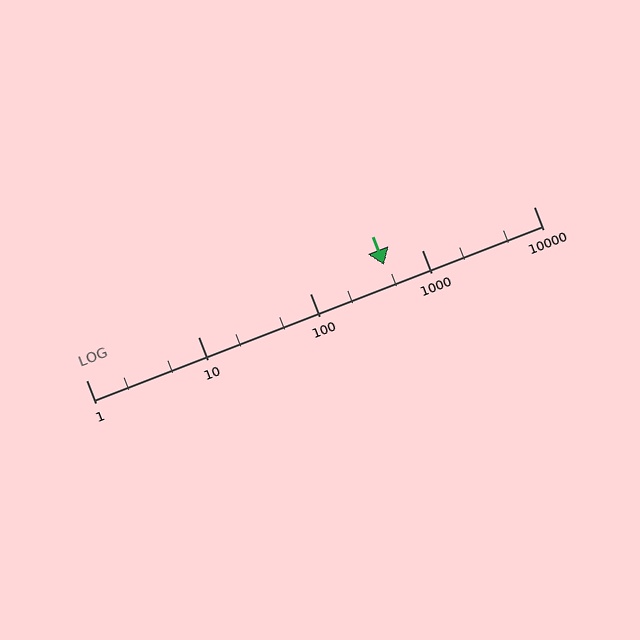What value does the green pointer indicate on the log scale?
The pointer indicates approximately 460.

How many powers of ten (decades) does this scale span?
The scale spans 4 decades, from 1 to 10000.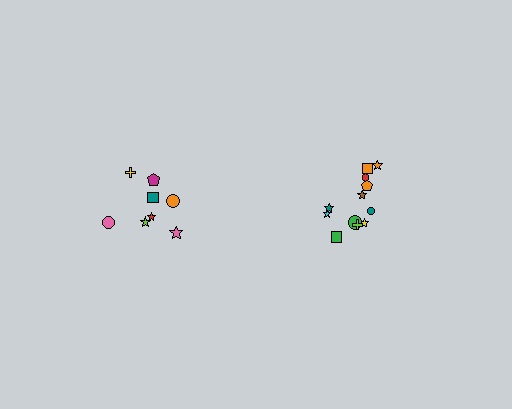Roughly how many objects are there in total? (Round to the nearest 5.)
Roughly 20 objects in total.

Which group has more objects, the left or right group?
The right group.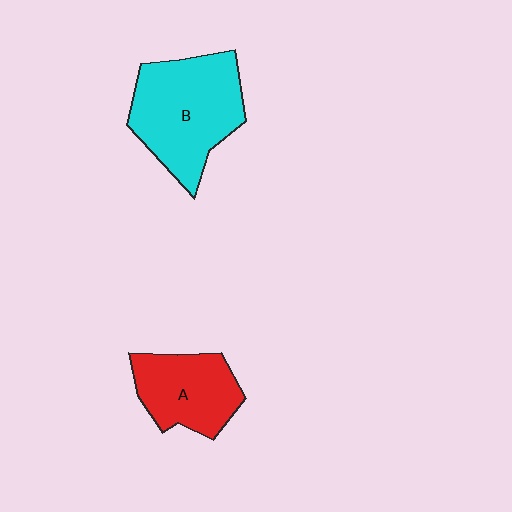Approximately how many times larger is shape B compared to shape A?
Approximately 1.5 times.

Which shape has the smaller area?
Shape A (red).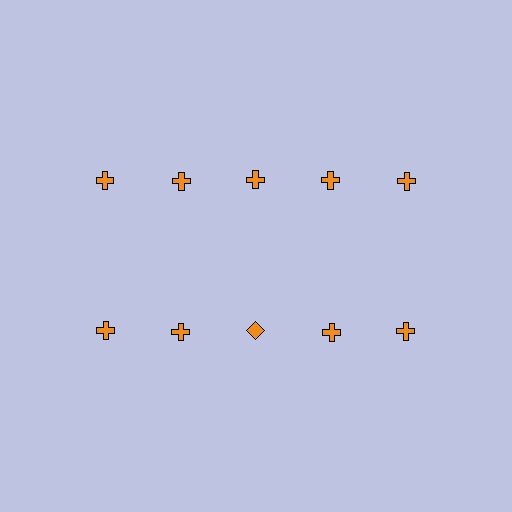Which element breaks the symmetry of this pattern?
The orange diamond in the second row, center column breaks the symmetry. All other shapes are orange crosses.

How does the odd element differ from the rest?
It has a different shape: diamond instead of cross.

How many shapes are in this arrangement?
There are 10 shapes arranged in a grid pattern.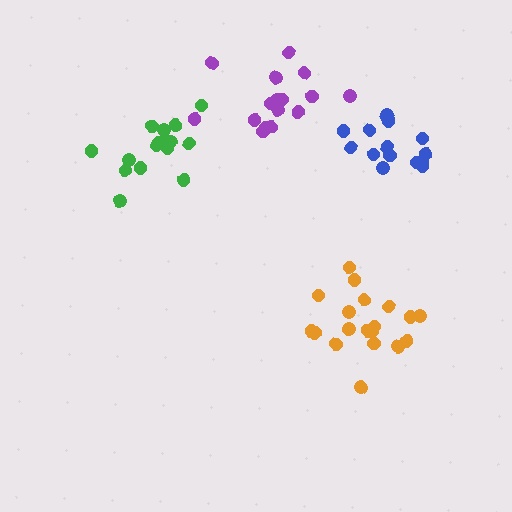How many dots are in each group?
Group 1: 20 dots, Group 2: 16 dots, Group 3: 17 dots, Group 4: 15 dots (68 total).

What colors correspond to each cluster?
The clusters are colored: orange, purple, green, blue.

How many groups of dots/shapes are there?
There are 4 groups.